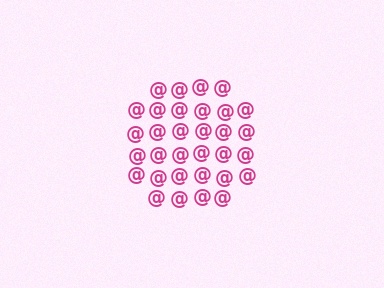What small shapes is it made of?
It is made of small at signs.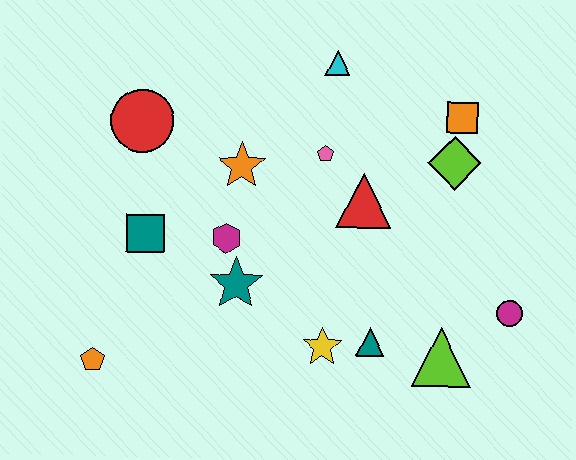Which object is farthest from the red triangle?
The orange pentagon is farthest from the red triangle.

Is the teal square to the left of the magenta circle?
Yes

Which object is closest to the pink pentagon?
The red triangle is closest to the pink pentagon.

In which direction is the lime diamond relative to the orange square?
The lime diamond is below the orange square.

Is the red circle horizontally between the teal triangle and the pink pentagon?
No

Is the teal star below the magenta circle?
No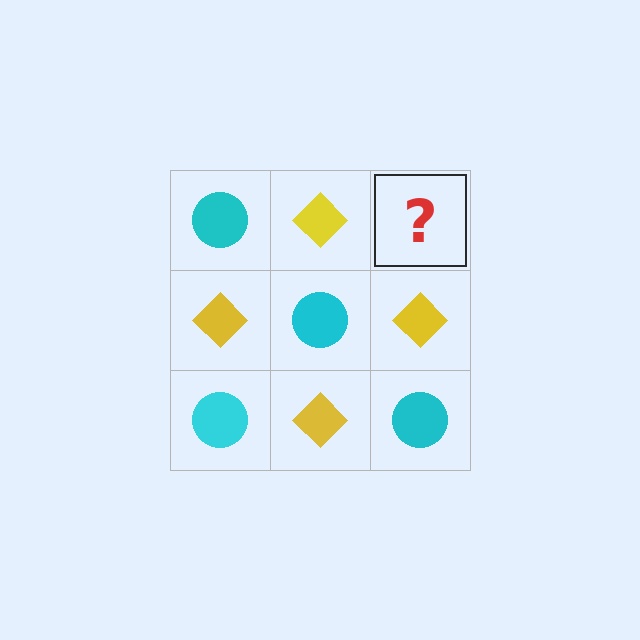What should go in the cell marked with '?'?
The missing cell should contain a cyan circle.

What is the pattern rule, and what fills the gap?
The rule is that it alternates cyan circle and yellow diamond in a checkerboard pattern. The gap should be filled with a cyan circle.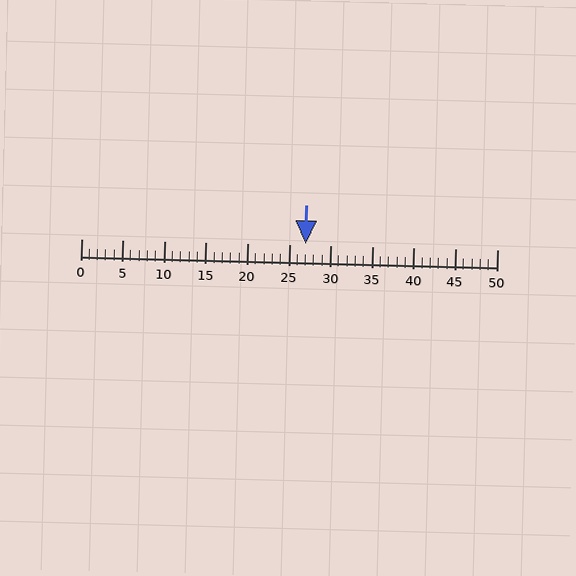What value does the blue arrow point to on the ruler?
The blue arrow points to approximately 27.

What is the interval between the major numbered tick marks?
The major tick marks are spaced 5 units apart.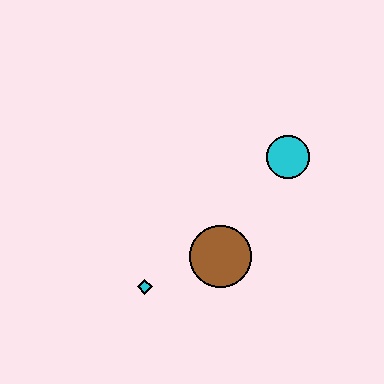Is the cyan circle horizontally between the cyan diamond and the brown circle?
No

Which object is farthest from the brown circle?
The cyan circle is farthest from the brown circle.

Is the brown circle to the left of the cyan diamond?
No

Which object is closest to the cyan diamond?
The brown circle is closest to the cyan diamond.